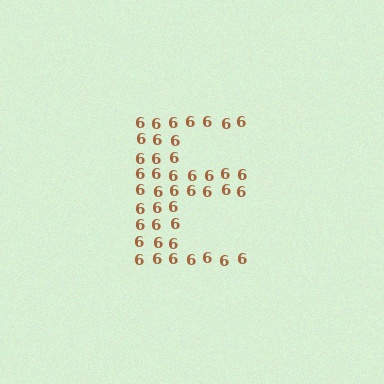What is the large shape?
The large shape is the letter E.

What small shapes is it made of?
It is made of small digit 6's.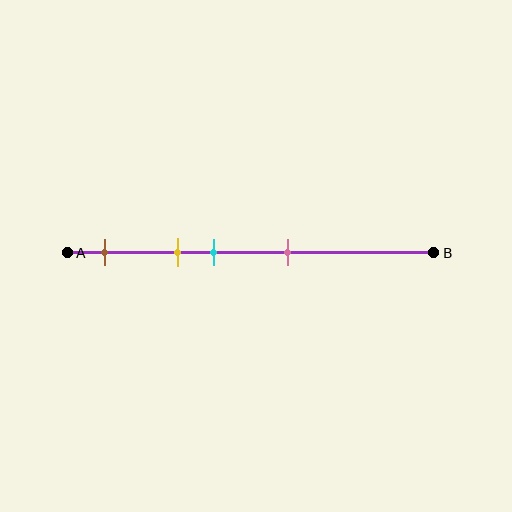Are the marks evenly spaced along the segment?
No, the marks are not evenly spaced.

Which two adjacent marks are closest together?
The yellow and cyan marks are the closest adjacent pair.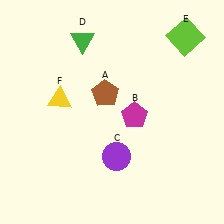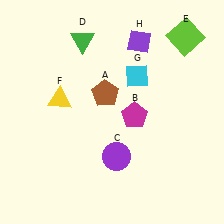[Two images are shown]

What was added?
A cyan diamond (G), a purple diamond (H) were added in Image 2.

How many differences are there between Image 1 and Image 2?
There are 2 differences between the two images.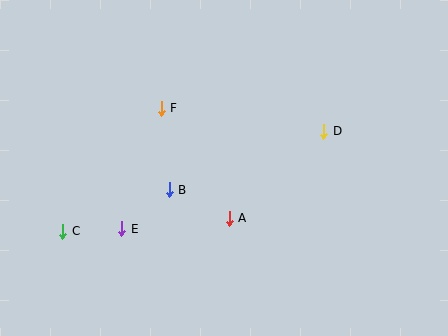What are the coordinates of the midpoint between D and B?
The midpoint between D and B is at (247, 160).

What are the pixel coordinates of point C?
Point C is at (63, 231).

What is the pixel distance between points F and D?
The distance between F and D is 164 pixels.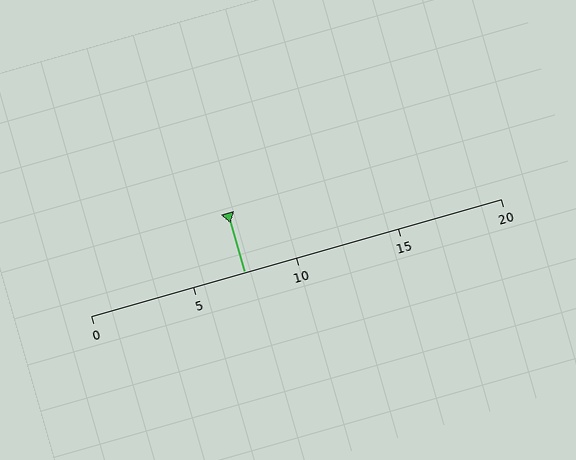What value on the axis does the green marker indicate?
The marker indicates approximately 7.5.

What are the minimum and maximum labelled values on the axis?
The axis runs from 0 to 20.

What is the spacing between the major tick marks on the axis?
The major ticks are spaced 5 apart.